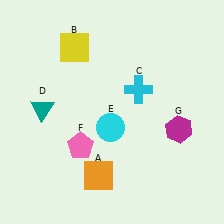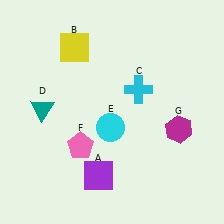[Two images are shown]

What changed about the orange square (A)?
In Image 1, A is orange. In Image 2, it changed to purple.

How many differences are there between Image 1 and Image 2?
There is 1 difference between the two images.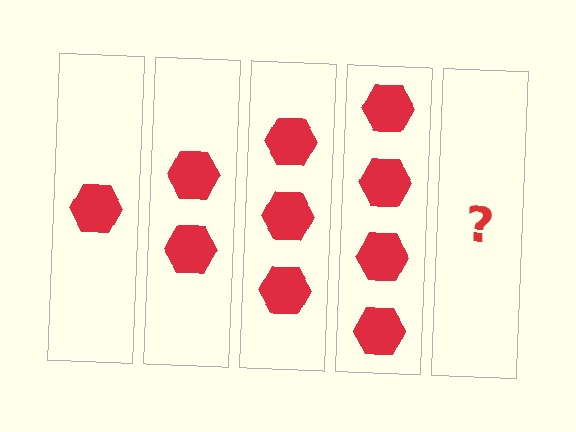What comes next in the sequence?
The next element should be 5 hexagons.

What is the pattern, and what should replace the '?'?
The pattern is that each step adds one more hexagon. The '?' should be 5 hexagons.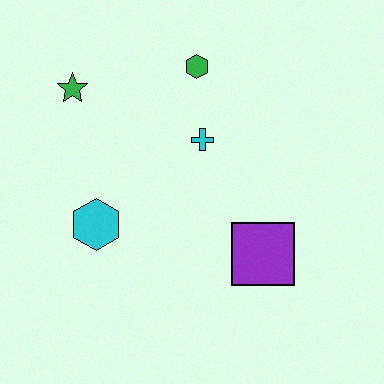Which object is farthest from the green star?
The purple square is farthest from the green star.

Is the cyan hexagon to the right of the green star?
Yes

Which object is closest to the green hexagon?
The cyan cross is closest to the green hexagon.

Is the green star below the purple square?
No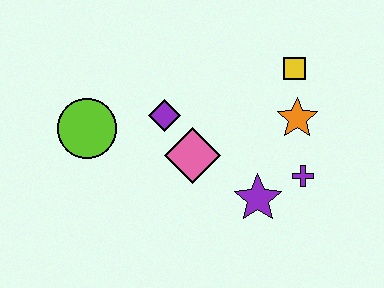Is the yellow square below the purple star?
No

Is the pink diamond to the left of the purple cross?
Yes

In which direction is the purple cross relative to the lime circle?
The purple cross is to the right of the lime circle.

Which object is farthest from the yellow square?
The lime circle is farthest from the yellow square.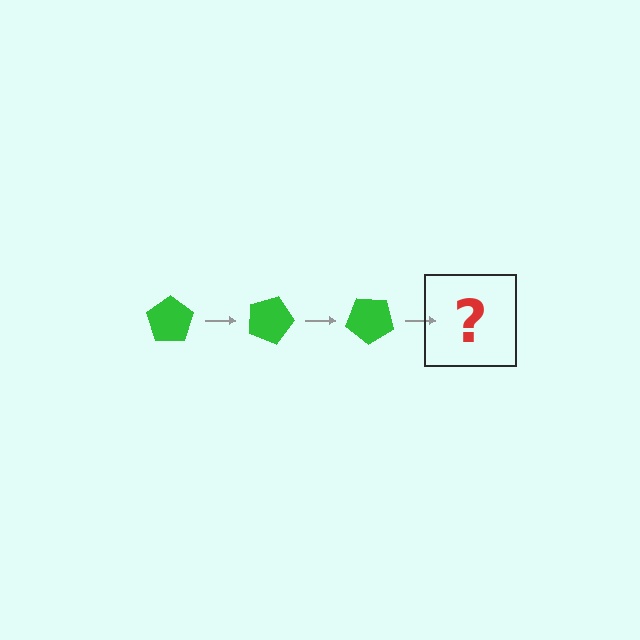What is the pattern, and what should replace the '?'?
The pattern is that the pentagon rotates 20 degrees each step. The '?' should be a green pentagon rotated 60 degrees.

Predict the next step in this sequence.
The next step is a green pentagon rotated 60 degrees.